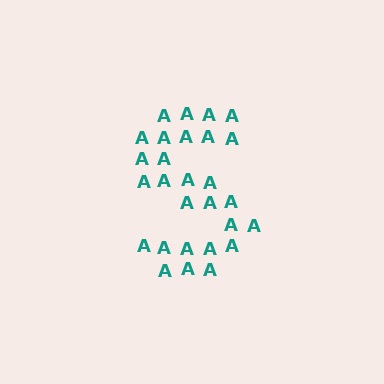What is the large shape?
The large shape is the letter S.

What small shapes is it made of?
It is made of small letter A's.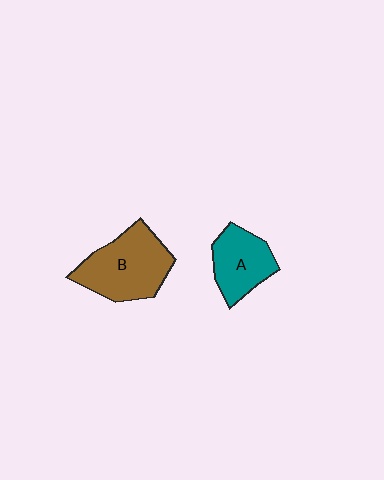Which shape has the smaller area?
Shape A (teal).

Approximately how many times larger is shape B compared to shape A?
Approximately 1.5 times.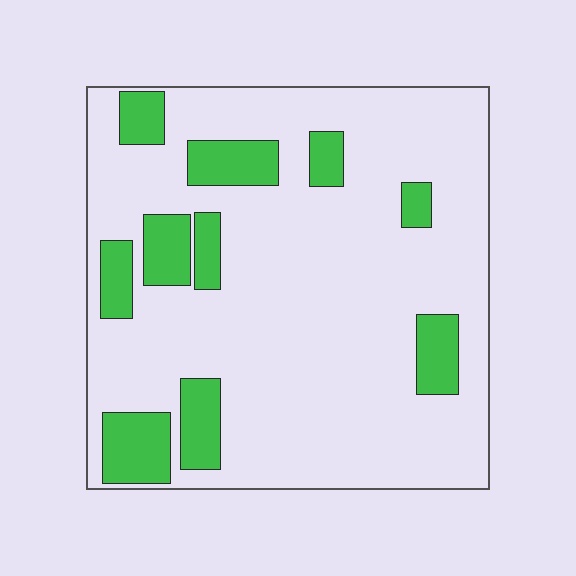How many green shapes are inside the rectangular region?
10.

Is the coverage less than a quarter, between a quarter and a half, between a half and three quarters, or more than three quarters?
Less than a quarter.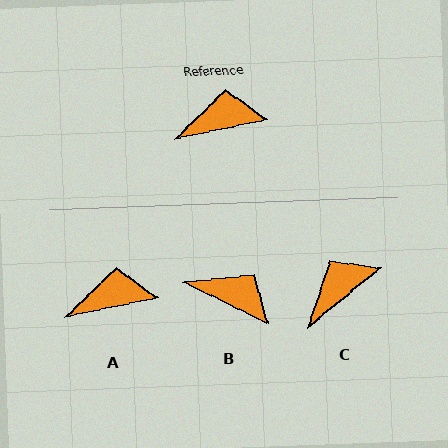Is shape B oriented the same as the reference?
No, it is off by about 38 degrees.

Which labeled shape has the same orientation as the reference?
A.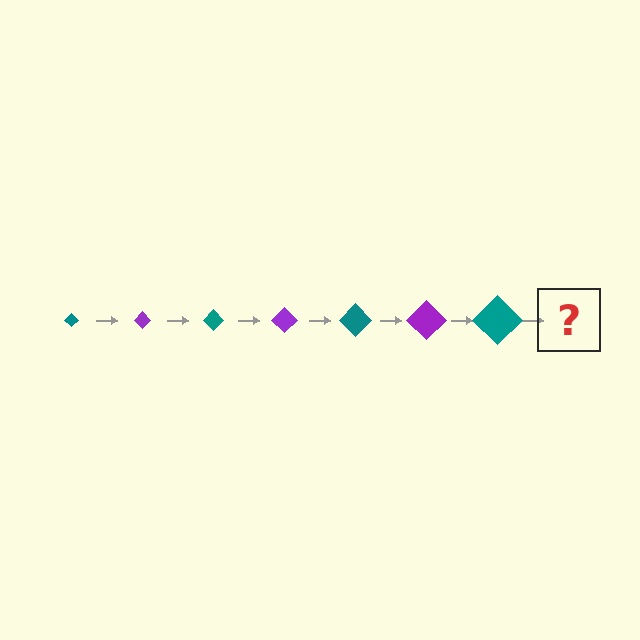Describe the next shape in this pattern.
It should be a purple diamond, larger than the previous one.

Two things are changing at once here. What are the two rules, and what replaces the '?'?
The two rules are that the diamond grows larger each step and the color cycles through teal and purple. The '?' should be a purple diamond, larger than the previous one.